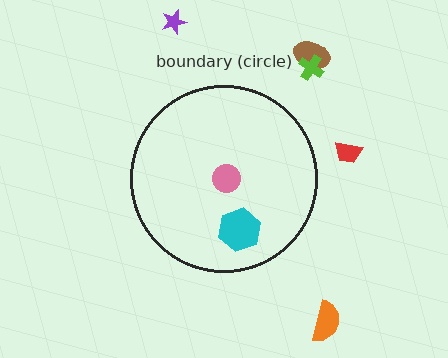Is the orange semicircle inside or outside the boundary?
Outside.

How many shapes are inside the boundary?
2 inside, 5 outside.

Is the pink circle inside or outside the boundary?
Inside.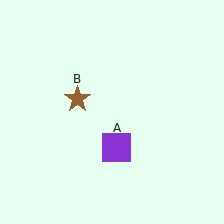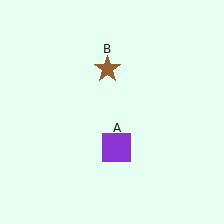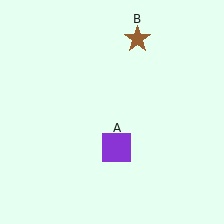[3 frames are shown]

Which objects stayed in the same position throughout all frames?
Purple square (object A) remained stationary.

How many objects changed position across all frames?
1 object changed position: brown star (object B).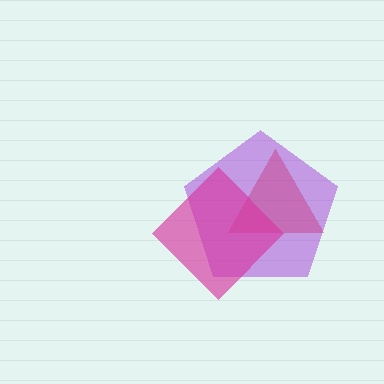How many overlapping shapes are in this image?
There are 3 overlapping shapes in the image.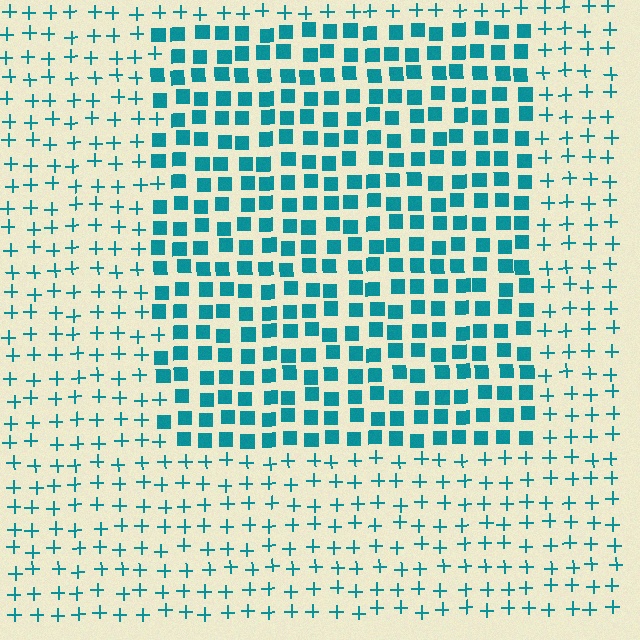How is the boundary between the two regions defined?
The boundary is defined by a change in element shape: squares inside vs. plus signs outside. All elements share the same color and spacing.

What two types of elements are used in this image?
The image uses squares inside the rectangle region and plus signs outside it.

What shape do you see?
I see a rectangle.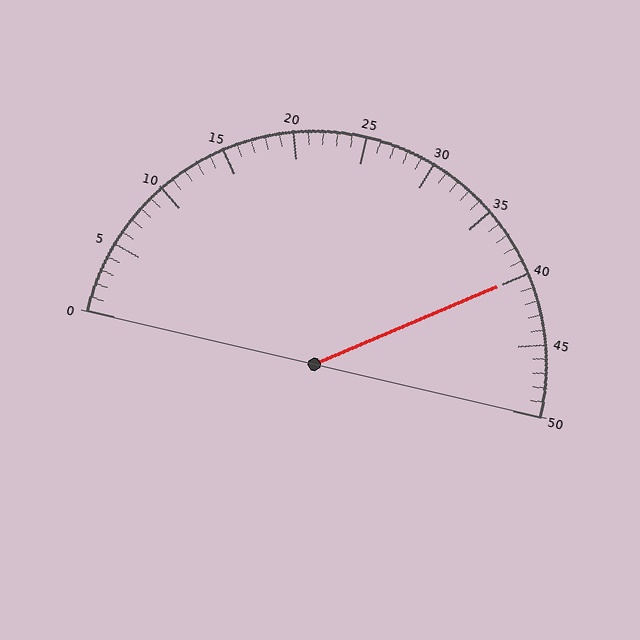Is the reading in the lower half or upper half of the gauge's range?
The reading is in the upper half of the range (0 to 50).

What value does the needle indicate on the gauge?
The needle indicates approximately 40.